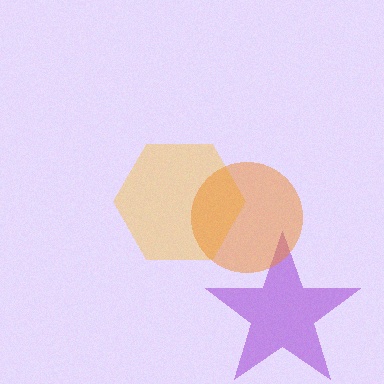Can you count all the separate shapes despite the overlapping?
Yes, there are 3 separate shapes.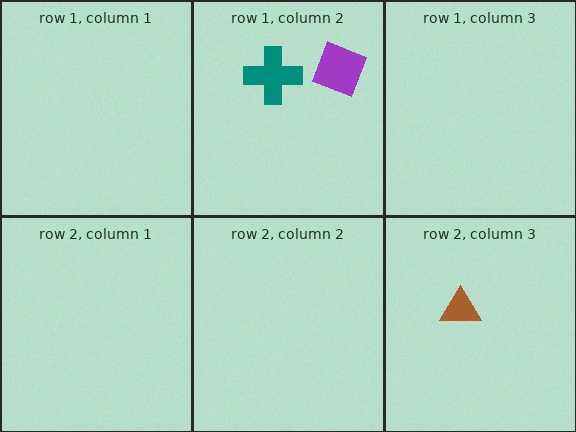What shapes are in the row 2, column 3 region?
The brown triangle.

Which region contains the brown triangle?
The row 2, column 3 region.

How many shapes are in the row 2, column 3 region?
1.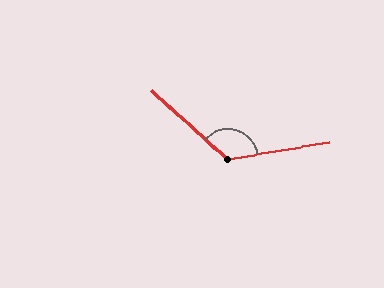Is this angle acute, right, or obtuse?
It is obtuse.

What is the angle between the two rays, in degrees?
Approximately 128 degrees.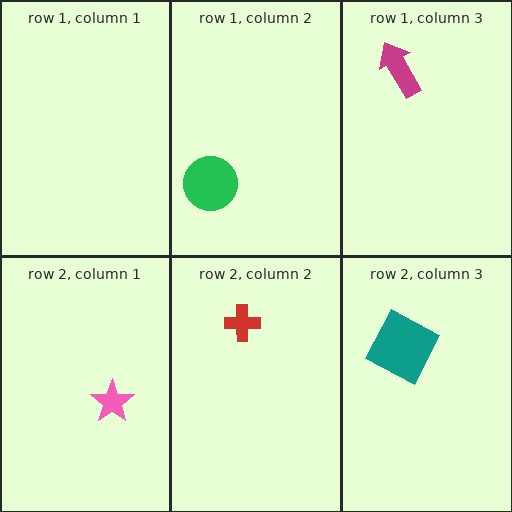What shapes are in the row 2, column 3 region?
The teal square.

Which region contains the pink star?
The row 2, column 1 region.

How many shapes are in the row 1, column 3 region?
1.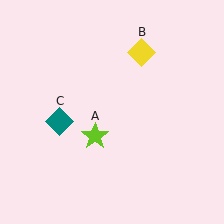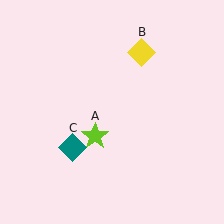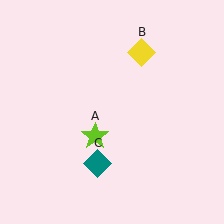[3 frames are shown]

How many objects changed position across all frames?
1 object changed position: teal diamond (object C).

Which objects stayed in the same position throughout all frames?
Lime star (object A) and yellow diamond (object B) remained stationary.